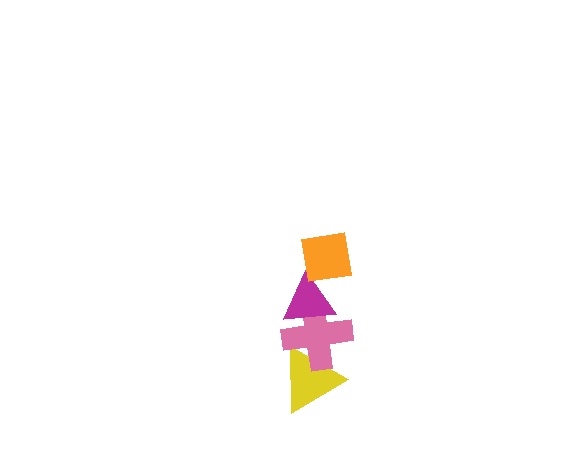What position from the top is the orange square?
The orange square is 1st from the top.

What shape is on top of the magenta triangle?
The orange square is on top of the magenta triangle.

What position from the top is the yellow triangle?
The yellow triangle is 4th from the top.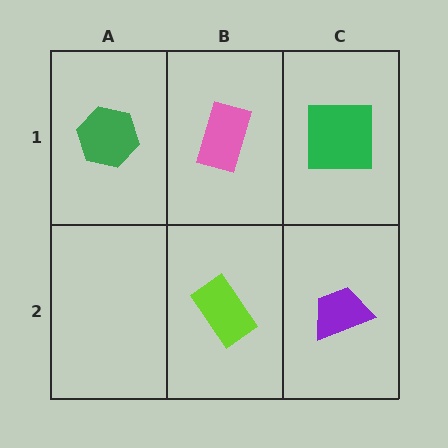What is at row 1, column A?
A green hexagon.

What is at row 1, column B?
A pink rectangle.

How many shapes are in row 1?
3 shapes.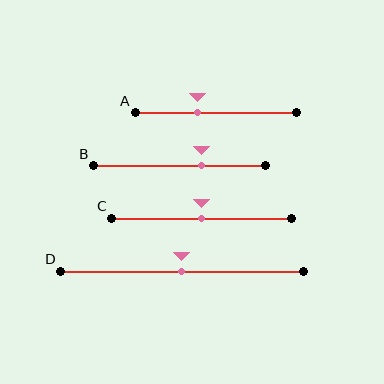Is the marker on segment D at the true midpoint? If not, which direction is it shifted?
Yes, the marker on segment D is at the true midpoint.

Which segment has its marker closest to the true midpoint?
Segment C has its marker closest to the true midpoint.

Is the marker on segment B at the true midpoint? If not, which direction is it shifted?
No, the marker on segment B is shifted to the right by about 13% of the segment length.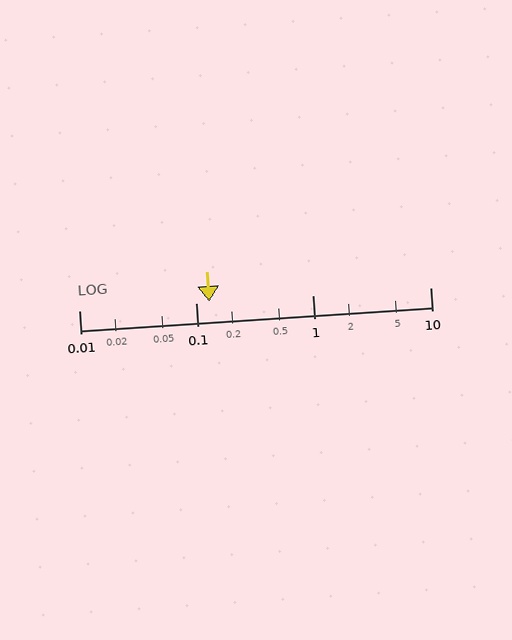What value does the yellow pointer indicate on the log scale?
The pointer indicates approximately 0.13.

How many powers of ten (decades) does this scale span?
The scale spans 3 decades, from 0.01 to 10.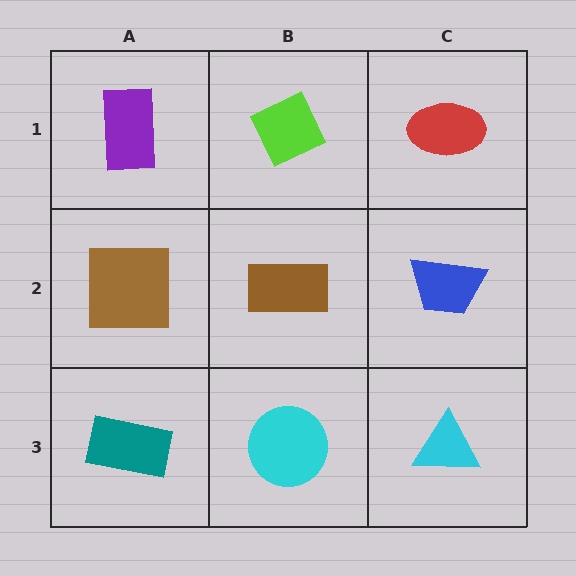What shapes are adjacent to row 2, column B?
A lime diamond (row 1, column B), a cyan circle (row 3, column B), a brown square (row 2, column A), a blue trapezoid (row 2, column C).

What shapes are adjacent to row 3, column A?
A brown square (row 2, column A), a cyan circle (row 3, column B).